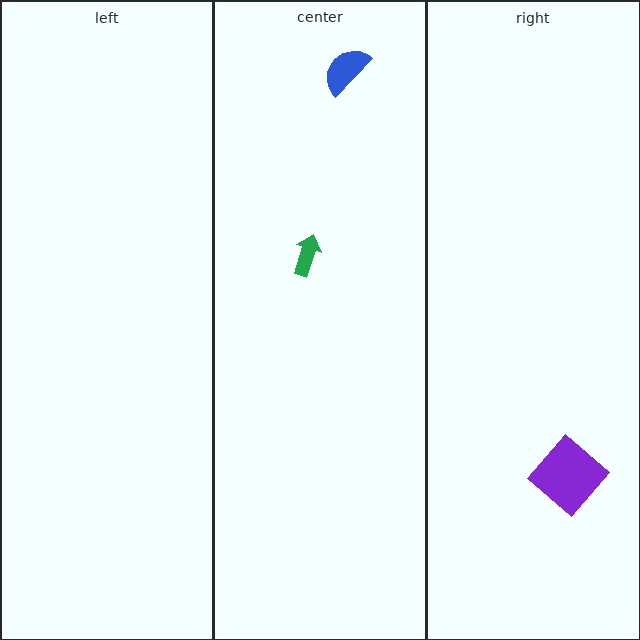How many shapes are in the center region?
2.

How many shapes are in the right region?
1.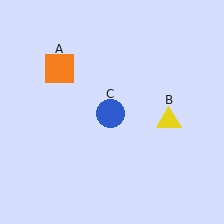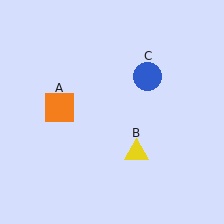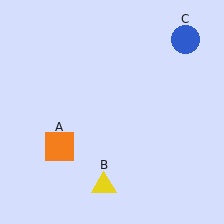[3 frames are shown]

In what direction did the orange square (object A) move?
The orange square (object A) moved down.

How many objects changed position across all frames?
3 objects changed position: orange square (object A), yellow triangle (object B), blue circle (object C).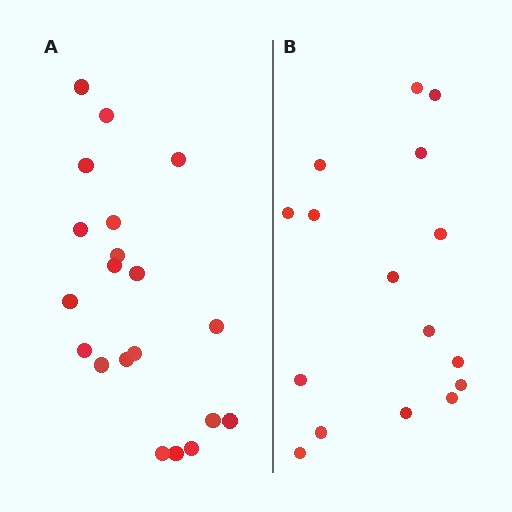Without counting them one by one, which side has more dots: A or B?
Region A (the left region) has more dots.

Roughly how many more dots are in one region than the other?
Region A has about 4 more dots than region B.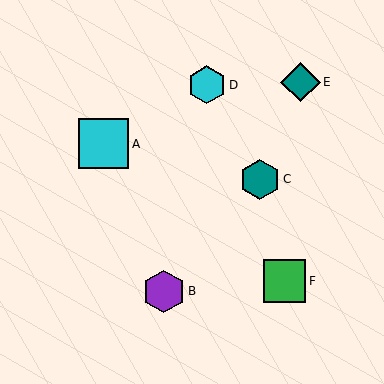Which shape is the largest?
The cyan square (labeled A) is the largest.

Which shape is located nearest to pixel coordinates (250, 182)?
The teal hexagon (labeled C) at (260, 179) is nearest to that location.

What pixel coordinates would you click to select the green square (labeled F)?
Click at (284, 281) to select the green square F.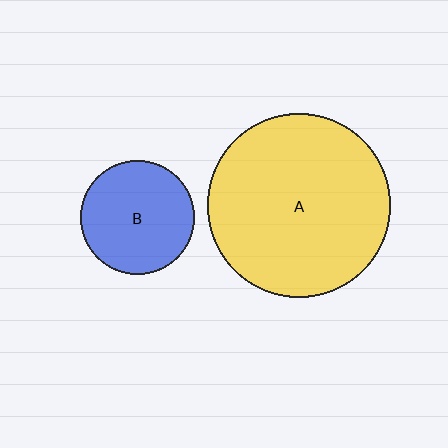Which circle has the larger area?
Circle A (yellow).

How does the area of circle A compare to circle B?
Approximately 2.6 times.